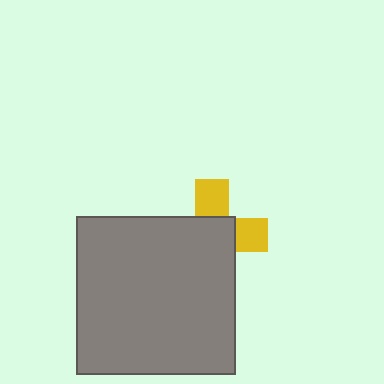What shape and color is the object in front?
The object in front is a gray square.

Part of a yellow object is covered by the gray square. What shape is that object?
It is a cross.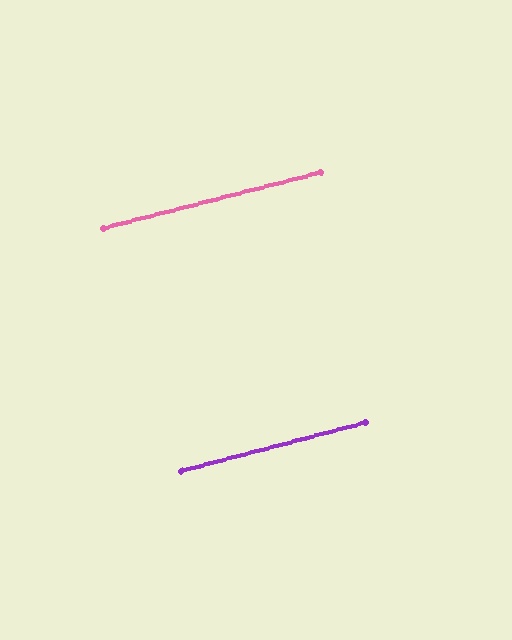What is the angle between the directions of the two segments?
Approximately 1 degree.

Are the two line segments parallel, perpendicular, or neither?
Parallel — their directions differ by only 0.6°.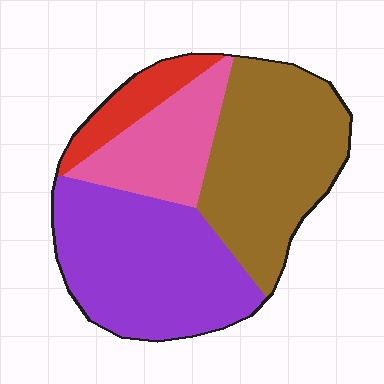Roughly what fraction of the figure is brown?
Brown takes up about three eighths (3/8) of the figure.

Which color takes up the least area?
Red, at roughly 10%.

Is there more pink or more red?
Pink.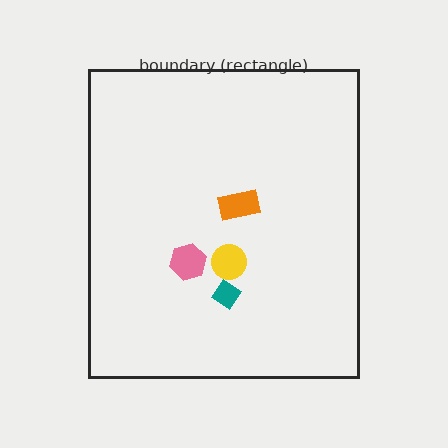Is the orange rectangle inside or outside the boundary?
Inside.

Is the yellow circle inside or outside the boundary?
Inside.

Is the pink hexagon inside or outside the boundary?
Inside.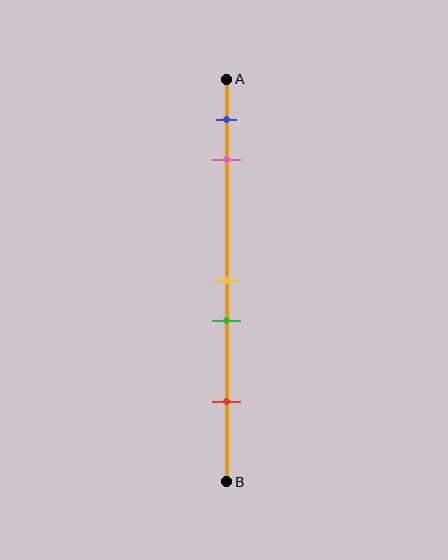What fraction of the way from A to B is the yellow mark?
The yellow mark is approximately 50% (0.5) of the way from A to B.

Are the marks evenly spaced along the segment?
No, the marks are not evenly spaced.